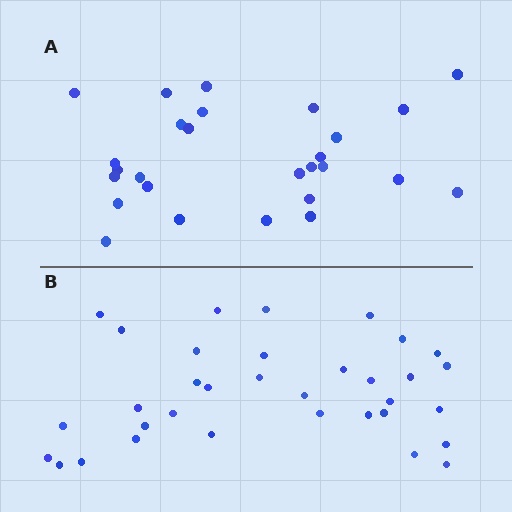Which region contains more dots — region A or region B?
Region B (the bottom region) has more dots.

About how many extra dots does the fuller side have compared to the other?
Region B has roughly 8 or so more dots than region A.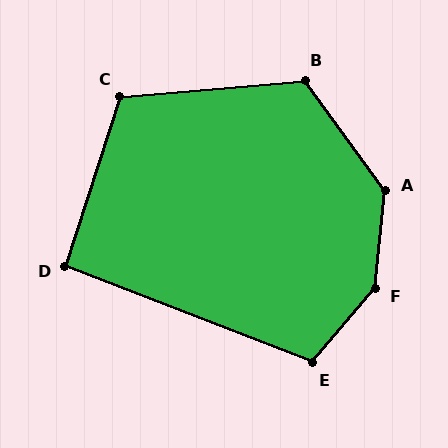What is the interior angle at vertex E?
Approximately 109 degrees (obtuse).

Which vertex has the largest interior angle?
F, at approximately 145 degrees.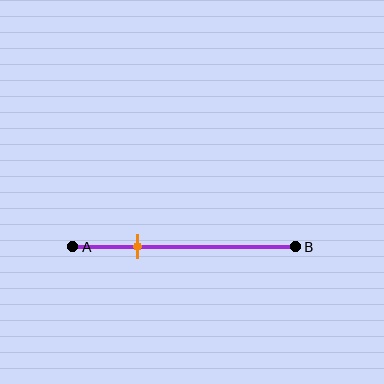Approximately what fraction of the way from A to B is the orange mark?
The orange mark is approximately 30% of the way from A to B.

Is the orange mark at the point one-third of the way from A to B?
No, the mark is at about 30% from A, not at the 33% one-third point.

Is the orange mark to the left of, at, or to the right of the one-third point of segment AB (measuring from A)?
The orange mark is to the left of the one-third point of segment AB.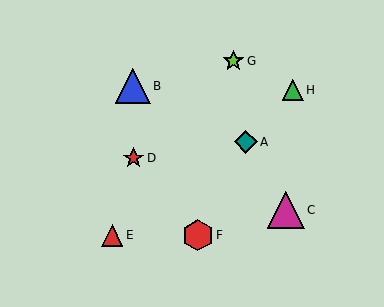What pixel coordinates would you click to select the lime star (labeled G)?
Click at (233, 61) to select the lime star G.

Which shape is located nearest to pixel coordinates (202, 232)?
The red hexagon (labeled F) at (198, 235) is nearest to that location.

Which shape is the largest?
The magenta triangle (labeled C) is the largest.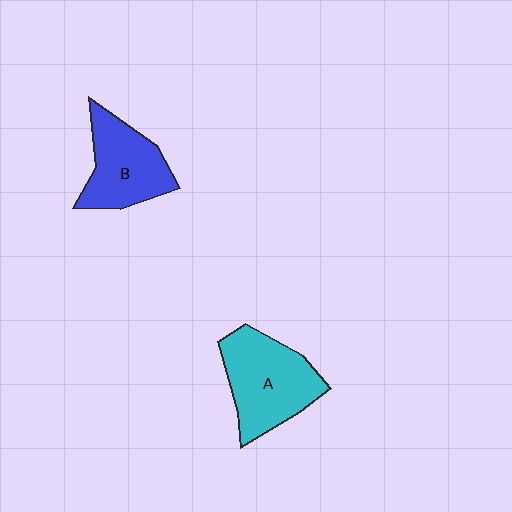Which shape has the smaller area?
Shape B (blue).